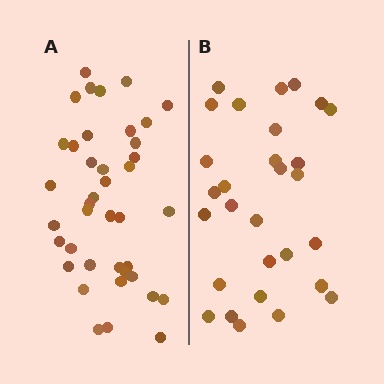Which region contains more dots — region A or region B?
Region A (the left region) has more dots.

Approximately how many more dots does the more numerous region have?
Region A has roughly 12 or so more dots than region B.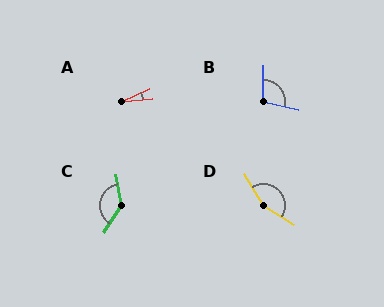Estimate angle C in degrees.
Approximately 137 degrees.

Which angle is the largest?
D, at approximately 153 degrees.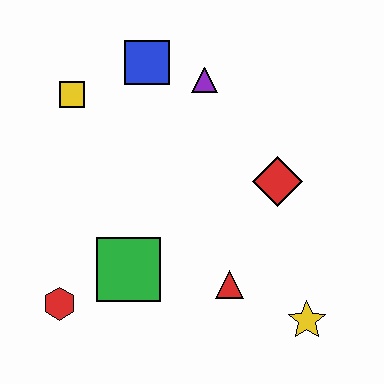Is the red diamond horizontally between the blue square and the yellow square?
No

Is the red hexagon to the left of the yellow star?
Yes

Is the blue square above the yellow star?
Yes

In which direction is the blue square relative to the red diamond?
The blue square is to the left of the red diamond.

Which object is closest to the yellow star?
The red triangle is closest to the yellow star.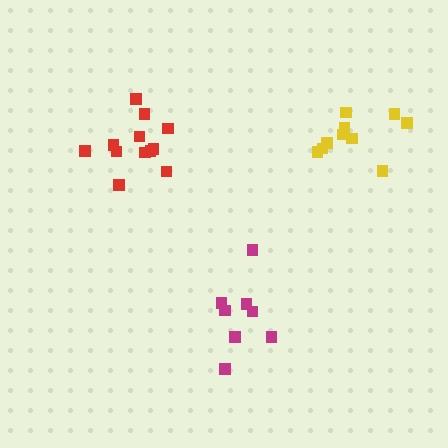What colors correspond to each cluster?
The clusters are colored: magenta, yellow, red.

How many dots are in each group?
Group 1: 8 dots, Group 2: 10 dots, Group 3: 12 dots (30 total).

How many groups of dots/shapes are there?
There are 3 groups.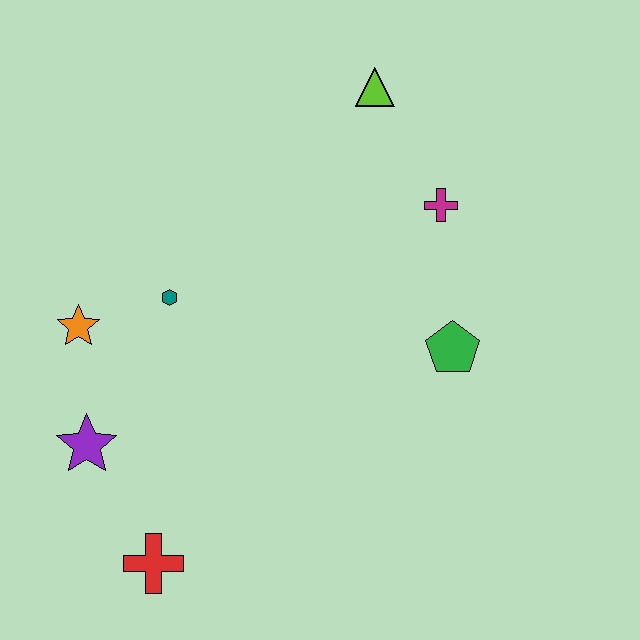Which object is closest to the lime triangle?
The magenta cross is closest to the lime triangle.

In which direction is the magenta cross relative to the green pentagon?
The magenta cross is above the green pentagon.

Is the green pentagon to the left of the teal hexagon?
No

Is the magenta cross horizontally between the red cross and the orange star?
No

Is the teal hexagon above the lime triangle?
No